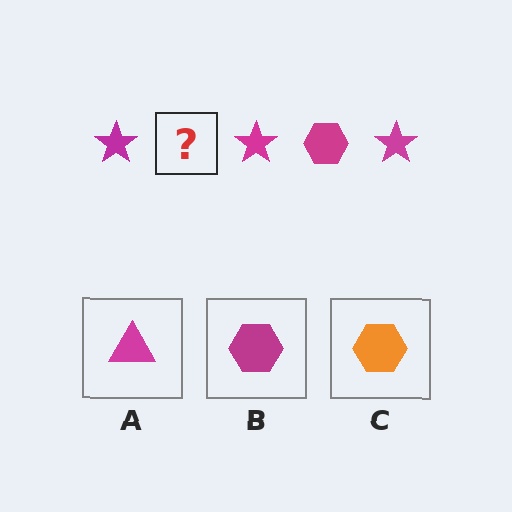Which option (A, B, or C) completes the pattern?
B.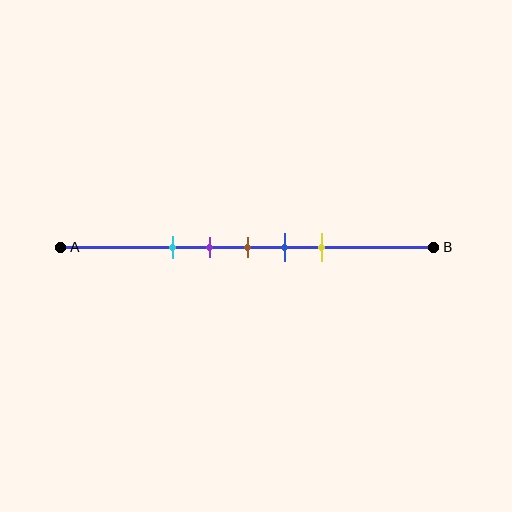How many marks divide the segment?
There are 5 marks dividing the segment.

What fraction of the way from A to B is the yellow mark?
The yellow mark is approximately 70% (0.7) of the way from A to B.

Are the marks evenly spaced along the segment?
Yes, the marks are approximately evenly spaced.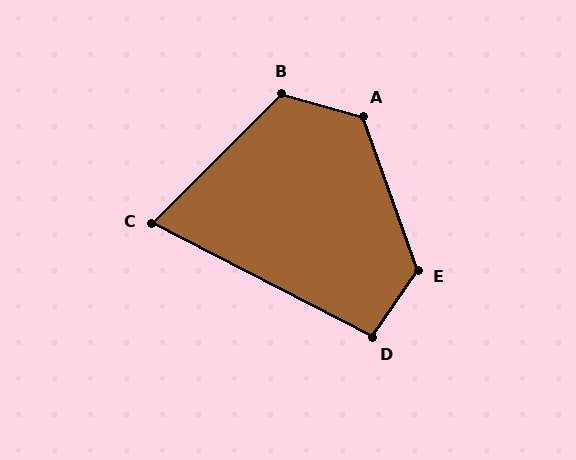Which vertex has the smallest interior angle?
C, at approximately 72 degrees.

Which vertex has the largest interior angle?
E, at approximately 126 degrees.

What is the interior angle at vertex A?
Approximately 125 degrees (obtuse).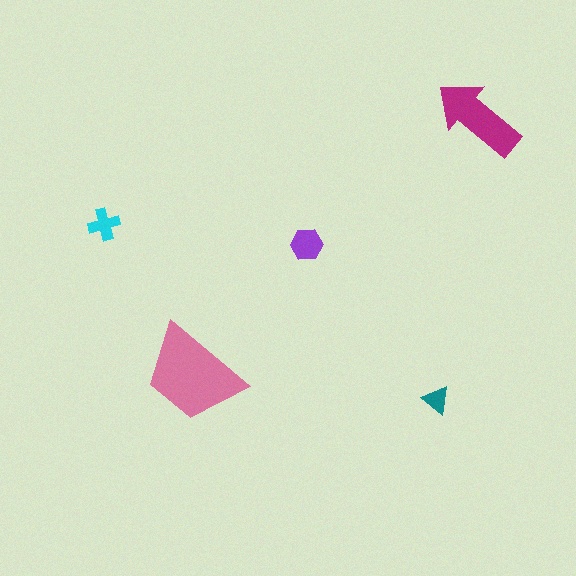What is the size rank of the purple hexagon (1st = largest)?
3rd.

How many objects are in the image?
There are 5 objects in the image.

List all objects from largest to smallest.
The pink trapezoid, the magenta arrow, the purple hexagon, the cyan cross, the teal triangle.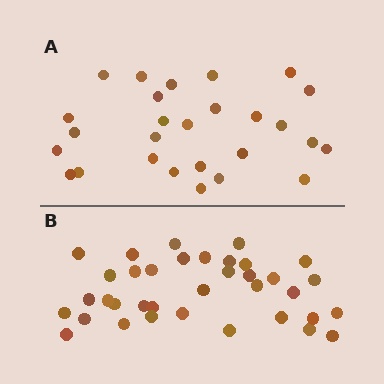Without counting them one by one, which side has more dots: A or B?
Region B (the bottom region) has more dots.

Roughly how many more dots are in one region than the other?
Region B has roughly 8 or so more dots than region A.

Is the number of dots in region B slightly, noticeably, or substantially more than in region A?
Region B has noticeably more, but not dramatically so. The ratio is roughly 1.3 to 1.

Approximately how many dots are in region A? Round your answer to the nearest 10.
About 30 dots. (The exact count is 27, which rounds to 30.)